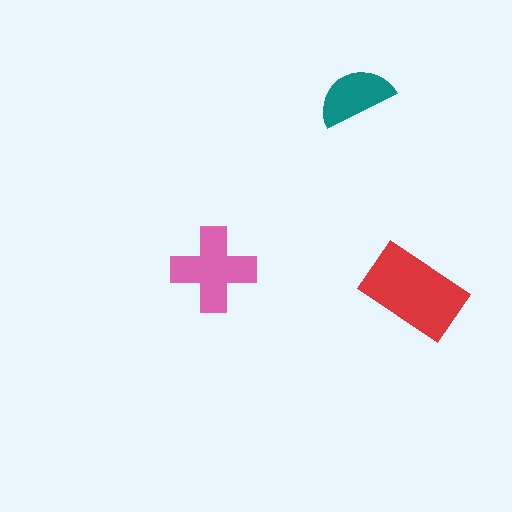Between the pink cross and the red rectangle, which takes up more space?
The red rectangle.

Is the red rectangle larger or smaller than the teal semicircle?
Larger.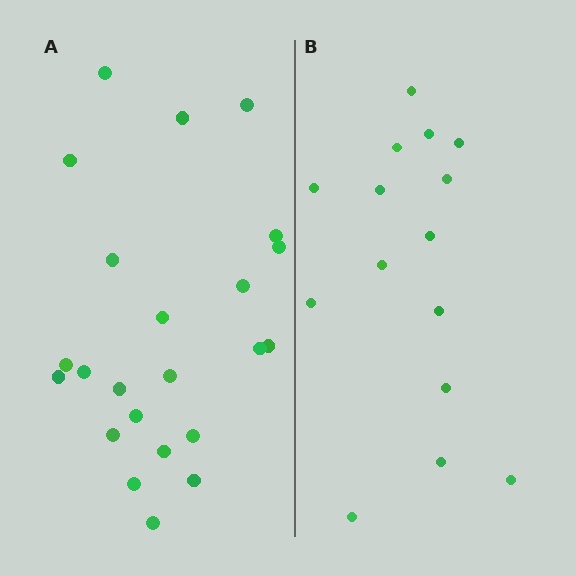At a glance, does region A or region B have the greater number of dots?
Region A (the left region) has more dots.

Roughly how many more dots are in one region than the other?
Region A has roughly 8 or so more dots than region B.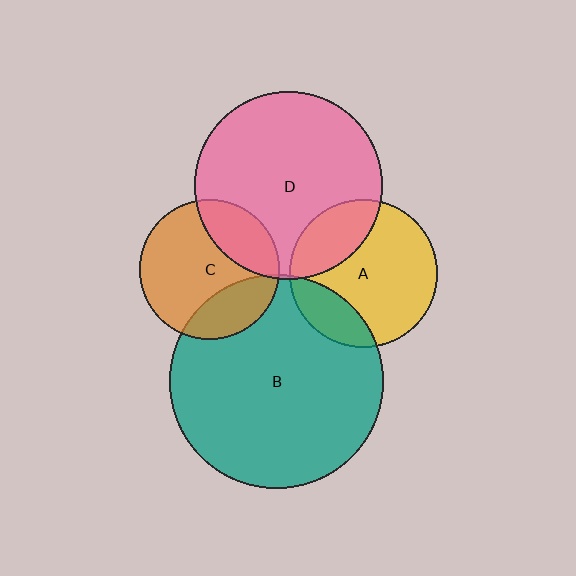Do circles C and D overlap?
Yes.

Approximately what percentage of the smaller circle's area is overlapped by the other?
Approximately 25%.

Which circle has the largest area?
Circle B (teal).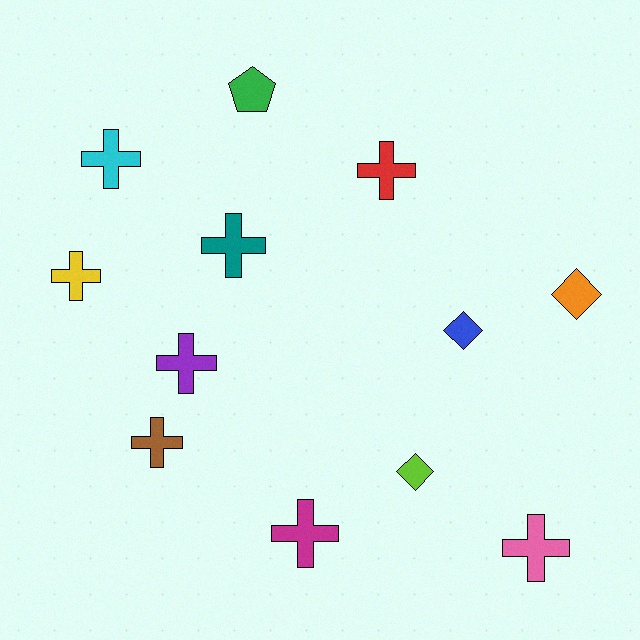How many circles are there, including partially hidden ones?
There are no circles.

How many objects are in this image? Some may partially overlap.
There are 12 objects.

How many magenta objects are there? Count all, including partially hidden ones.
There is 1 magenta object.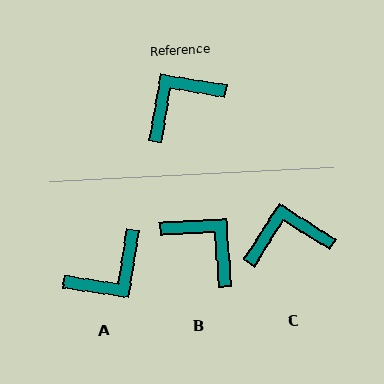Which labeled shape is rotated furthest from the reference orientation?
A, about 179 degrees away.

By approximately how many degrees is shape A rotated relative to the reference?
Approximately 179 degrees clockwise.